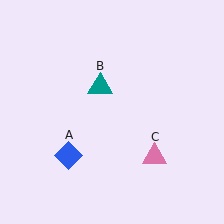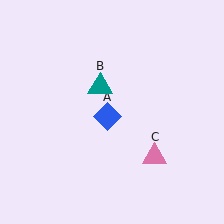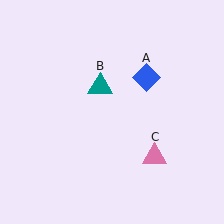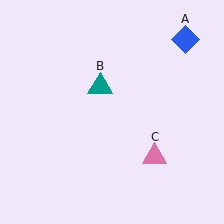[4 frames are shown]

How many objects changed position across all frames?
1 object changed position: blue diamond (object A).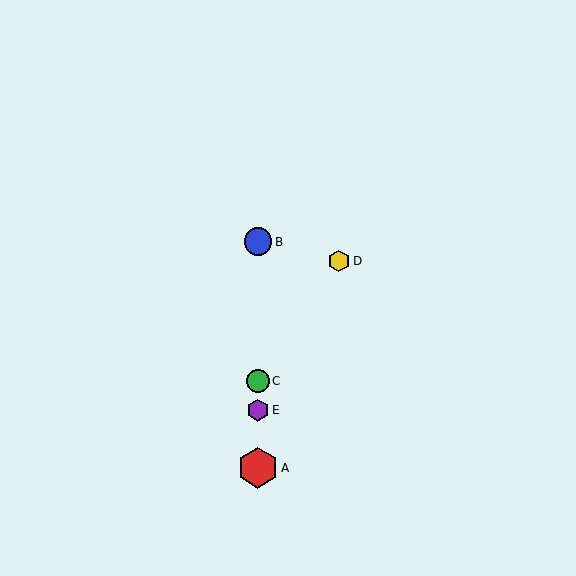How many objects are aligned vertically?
4 objects (A, B, C, E) are aligned vertically.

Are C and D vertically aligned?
No, C is at x≈258 and D is at x≈339.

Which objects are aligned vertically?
Objects A, B, C, E are aligned vertically.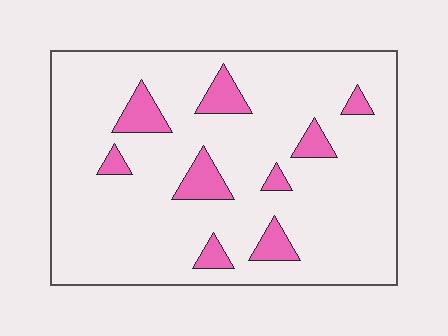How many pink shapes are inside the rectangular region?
9.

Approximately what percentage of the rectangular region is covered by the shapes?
Approximately 10%.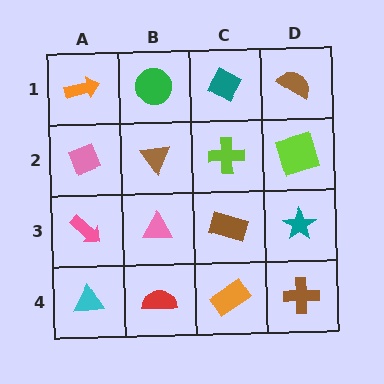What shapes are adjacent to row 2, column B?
A green circle (row 1, column B), a pink triangle (row 3, column B), a pink diamond (row 2, column A), a lime cross (row 2, column C).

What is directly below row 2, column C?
A brown rectangle.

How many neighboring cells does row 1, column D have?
2.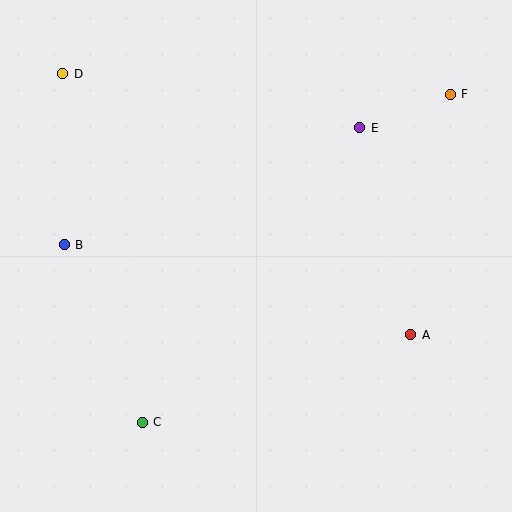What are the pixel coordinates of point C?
Point C is at (142, 422).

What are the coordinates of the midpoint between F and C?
The midpoint between F and C is at (296, 258).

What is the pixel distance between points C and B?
The distance between C and B is 194 pixels.